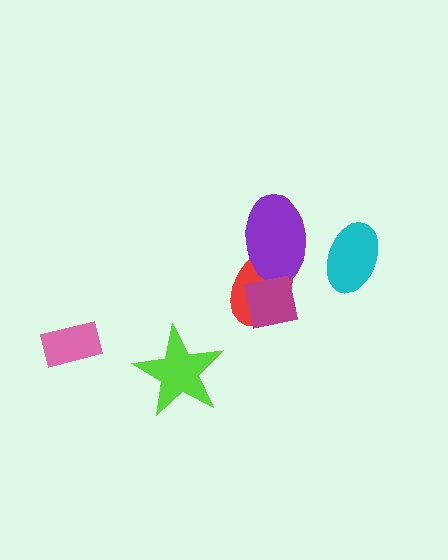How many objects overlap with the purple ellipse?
2 objects overlap with the purple ellipse.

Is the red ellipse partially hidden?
Yes, it is partially covered by another shape.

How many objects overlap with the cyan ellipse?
0 objects overlap with the cyan ellipse.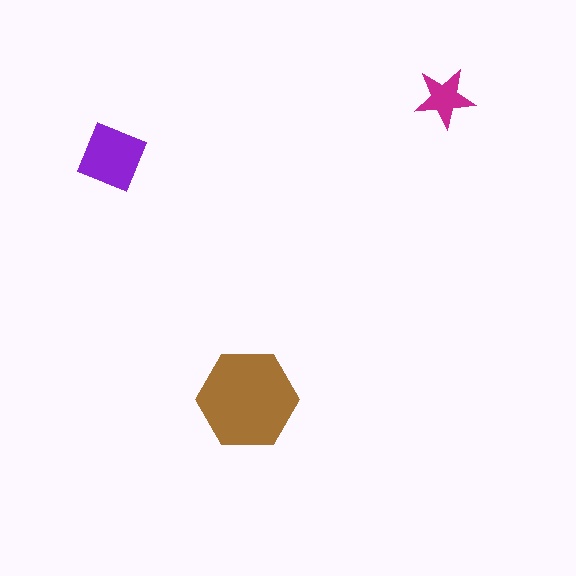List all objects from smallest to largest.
The magenta star, the purple square, the brown hexagon.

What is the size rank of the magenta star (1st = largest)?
3rd.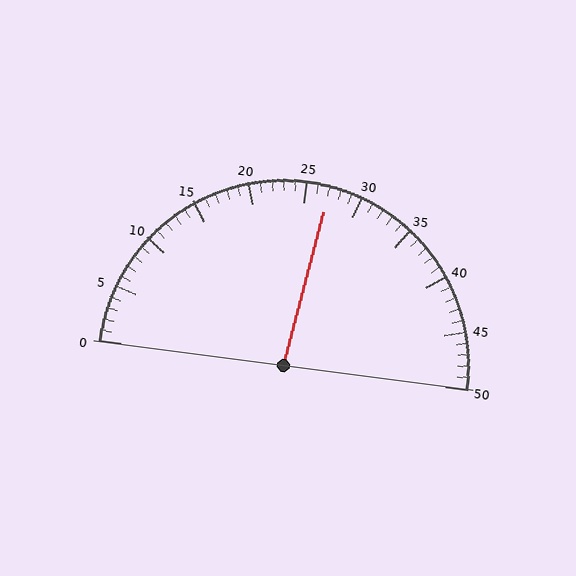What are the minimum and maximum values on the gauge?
The gauge ranges from 0 to 50.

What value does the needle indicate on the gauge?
The needle indicates approximately 27.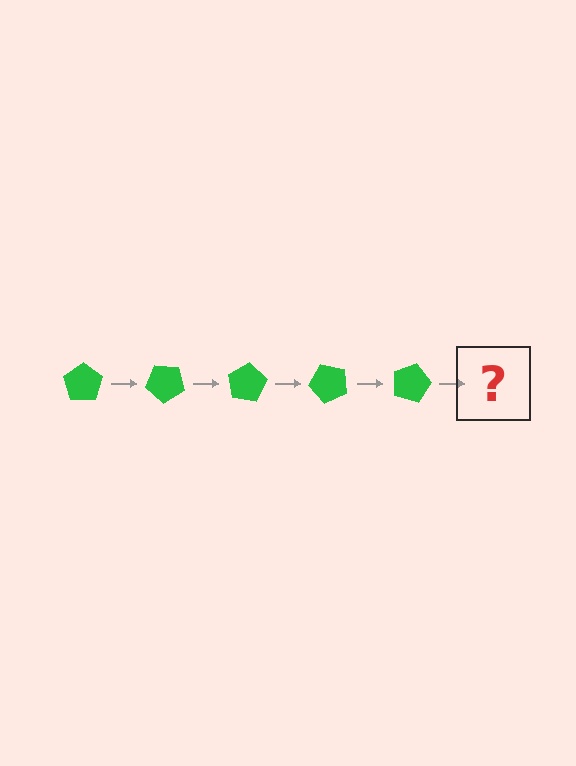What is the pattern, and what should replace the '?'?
The pattern is that the pentagon rotates 40 degrees each step. The '?' should be a green pentagon rotated 200 degrees.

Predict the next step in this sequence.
The next step is a green pentagon rotated 200 degrees.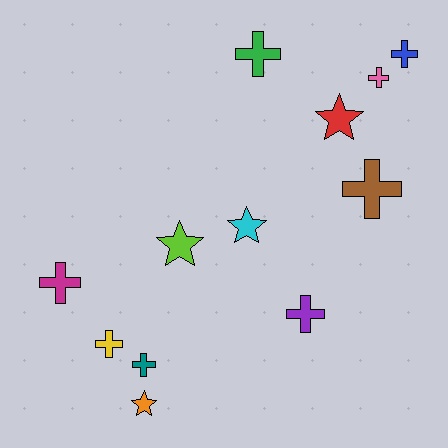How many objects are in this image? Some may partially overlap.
There are 12 objects.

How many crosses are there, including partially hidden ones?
There are 8 crosses.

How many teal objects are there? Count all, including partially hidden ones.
There is 1 teal object.